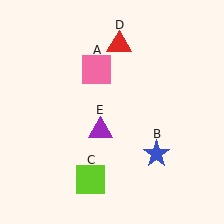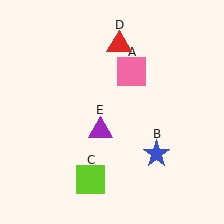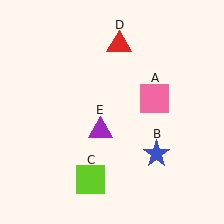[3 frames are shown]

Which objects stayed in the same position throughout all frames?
Blue star (object B) and lime square (object C) and red triangle (object D) and purple triangle (object E) remained stationary.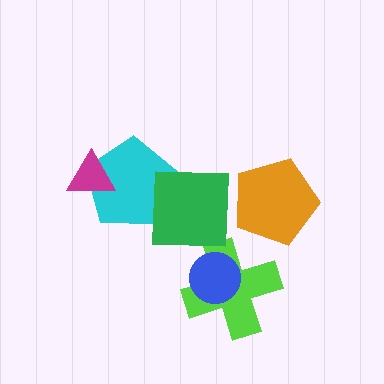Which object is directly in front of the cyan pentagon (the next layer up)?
The magenta triangle is directly in front of the cyan pentagon.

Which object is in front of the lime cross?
The blue circle is in front of the lime cross.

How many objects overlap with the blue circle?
1 object overlaps with the blue circle.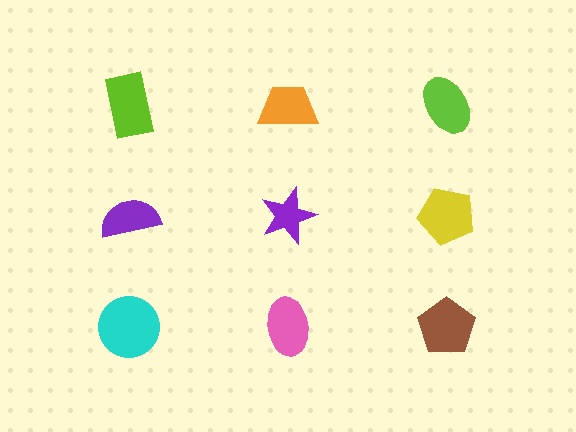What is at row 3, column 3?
A brown pentagon.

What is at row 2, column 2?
A purple star.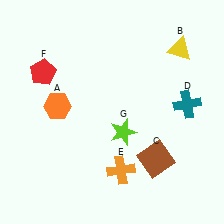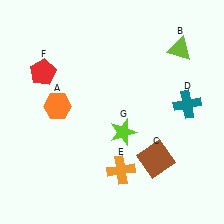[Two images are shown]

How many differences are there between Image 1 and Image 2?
There is 1 difference between the two images.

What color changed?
The triangle (B) changed from yellow in Image 1 to lime in Image 2.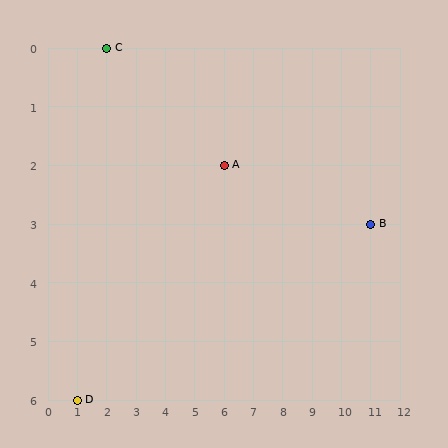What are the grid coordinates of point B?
Point B is at grid coordinates (11, 3).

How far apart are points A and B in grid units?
Points A and B are 5 columns and 1 row apart (about 5.1 grid units diagonally).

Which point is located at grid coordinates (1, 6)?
Point D is at (1, 6).